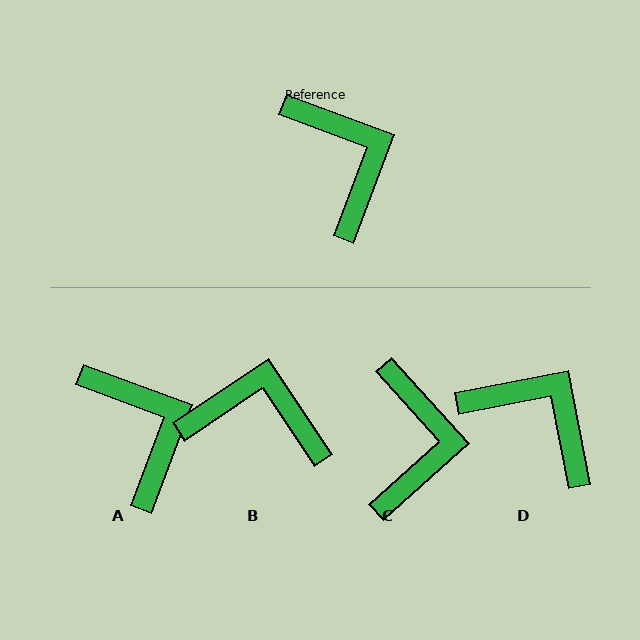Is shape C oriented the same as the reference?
No, it is off by about 27 degrees.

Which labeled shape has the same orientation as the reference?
A.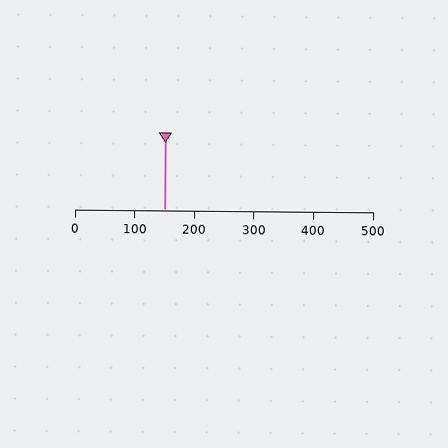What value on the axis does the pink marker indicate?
The marker indicates approximately 150.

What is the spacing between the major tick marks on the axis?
The major ticks are spaced 100 apart.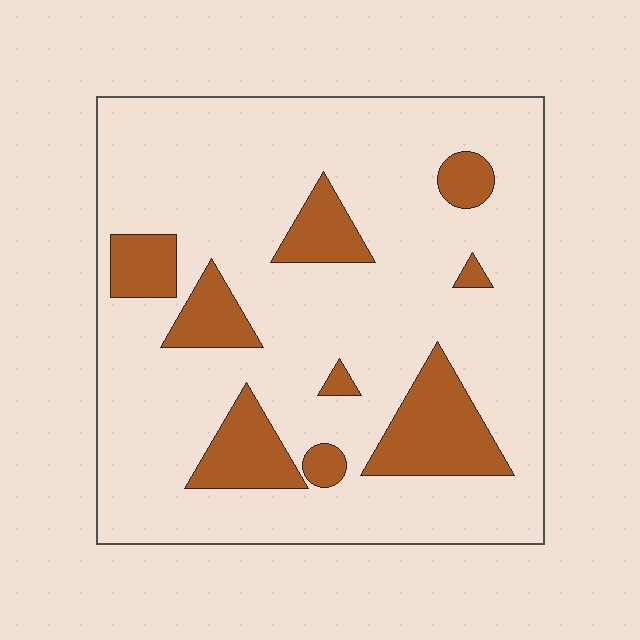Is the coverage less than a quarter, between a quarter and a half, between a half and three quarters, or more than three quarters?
Less than a quarter.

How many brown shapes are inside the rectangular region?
9.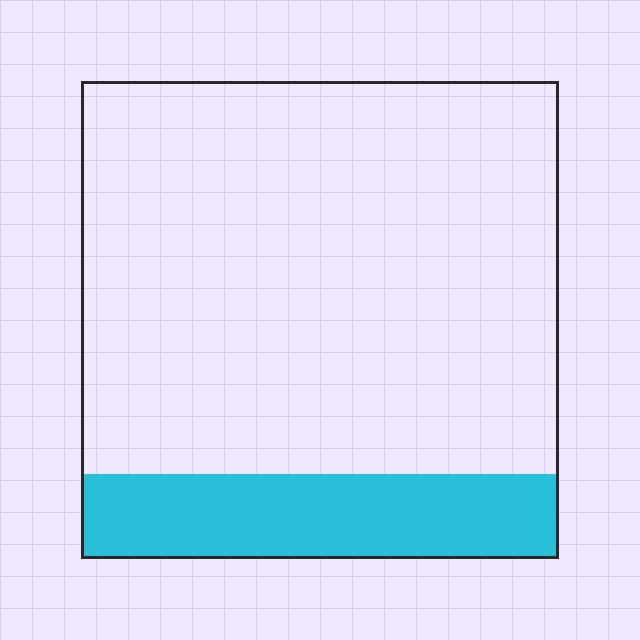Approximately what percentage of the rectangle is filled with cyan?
Approximately 20%.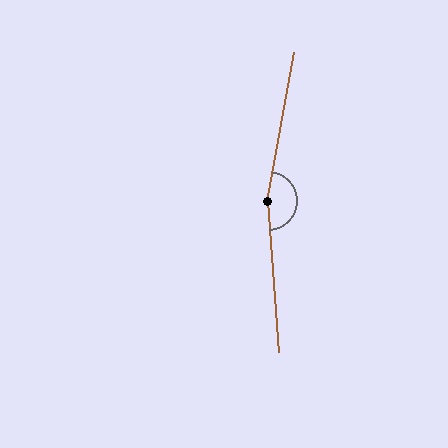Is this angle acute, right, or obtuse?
It is obtuse.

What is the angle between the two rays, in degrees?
Approximately 166 degrees.